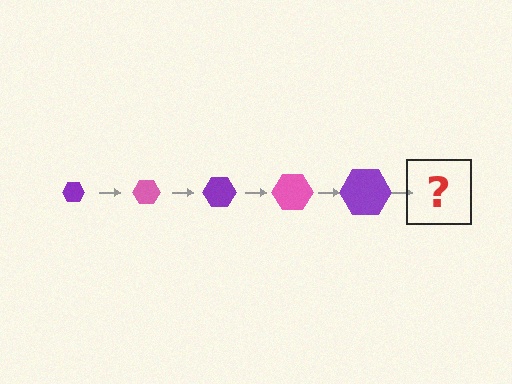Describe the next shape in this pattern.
It should be a pink hexagon, larger than the previous one.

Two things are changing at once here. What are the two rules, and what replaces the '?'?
The two rules are that the hexagon grows larger each step and the color cycles through purple and pink. The '?' should be a pink hexagon, larger than the previous one.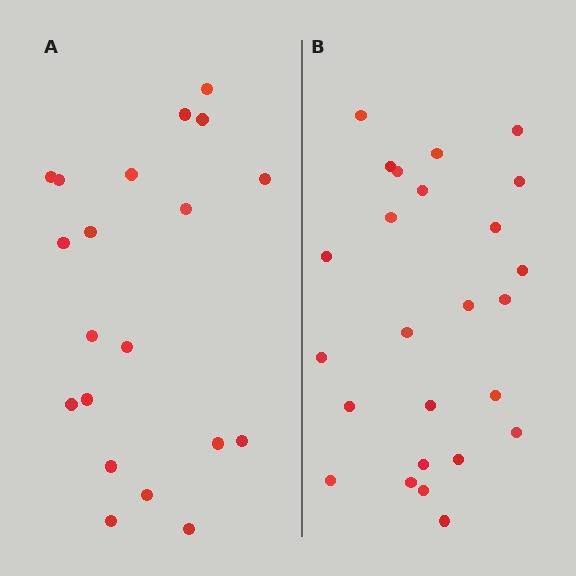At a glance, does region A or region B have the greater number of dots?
Region B (the right region) has more dots.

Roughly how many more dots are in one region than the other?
Region B has about 5 more dots than region A.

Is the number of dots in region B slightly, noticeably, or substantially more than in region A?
Region B has noticeably more, but not dramatically so. The ratio is roughly 1.2 to 1.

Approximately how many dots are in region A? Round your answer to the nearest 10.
About 20 dots.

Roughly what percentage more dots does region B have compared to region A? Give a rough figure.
About 25% more.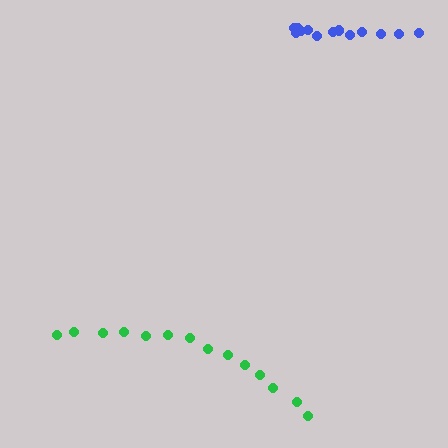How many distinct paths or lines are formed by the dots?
There are 2 distinct paths.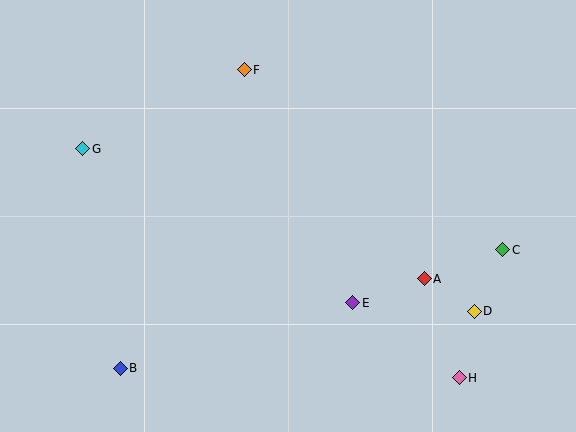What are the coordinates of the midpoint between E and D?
The midpoint between E and D is at (414, 307).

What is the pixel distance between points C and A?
The distance between C and A is 84 pixels.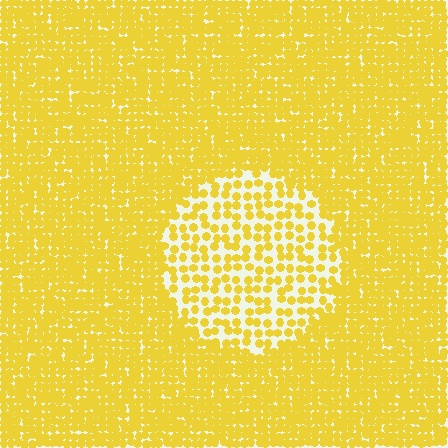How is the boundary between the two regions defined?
The boundary is defined by a change in element density (approximately 2.2x ratio). All elements are the same color, size, and shape.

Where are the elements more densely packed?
The elements are more densely packed outside the circle boundary.